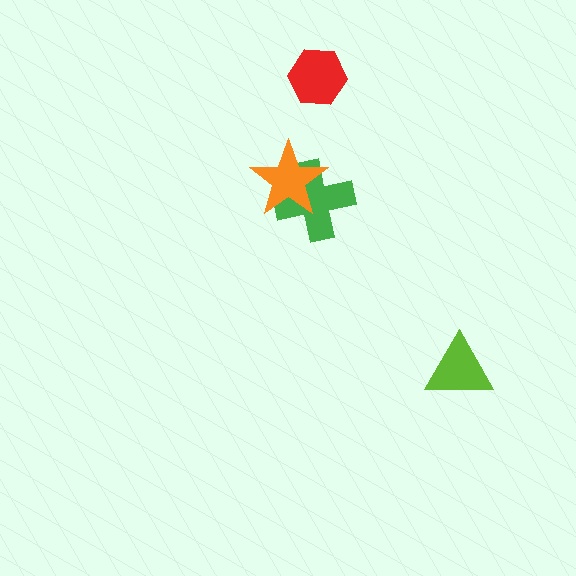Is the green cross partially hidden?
Yes, it is partially covered by another shape.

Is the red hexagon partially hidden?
No, no other shape covers it.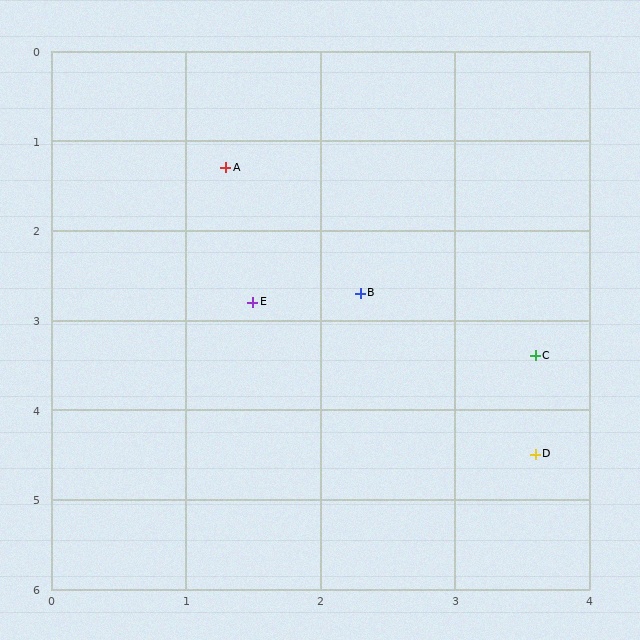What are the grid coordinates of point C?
Point C is at approximately (3.6, 3.4).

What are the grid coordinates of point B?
Point B is at approximately (2.3, 2.7).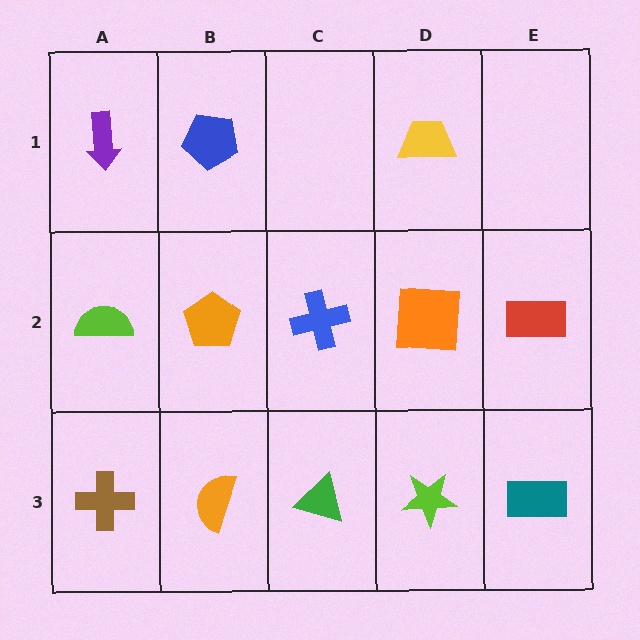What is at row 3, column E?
A teal rectangle.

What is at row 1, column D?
A yellow trapezoid.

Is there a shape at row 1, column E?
No, that cell is empty.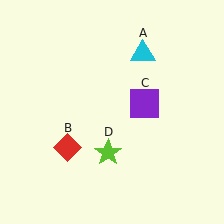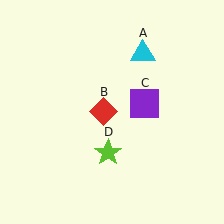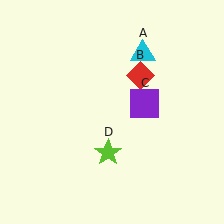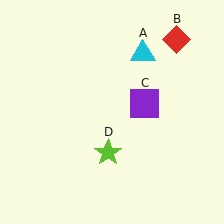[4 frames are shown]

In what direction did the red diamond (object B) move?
The red diamond (object B) moved up and to the right.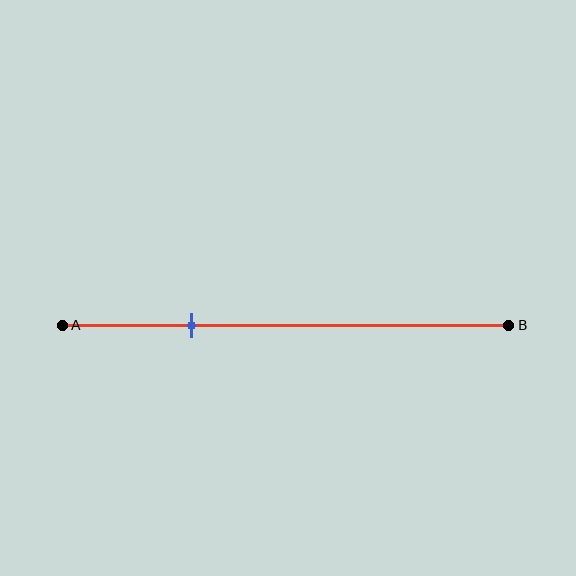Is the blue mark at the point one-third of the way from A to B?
No, the mark is at about 30% from A, not at the 33% one-third point.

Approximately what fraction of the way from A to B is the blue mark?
The blue mark is approximately 30% of the way from A to B.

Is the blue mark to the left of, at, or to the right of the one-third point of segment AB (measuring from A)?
The blue mark is to the left of the one-third point of segment AB.